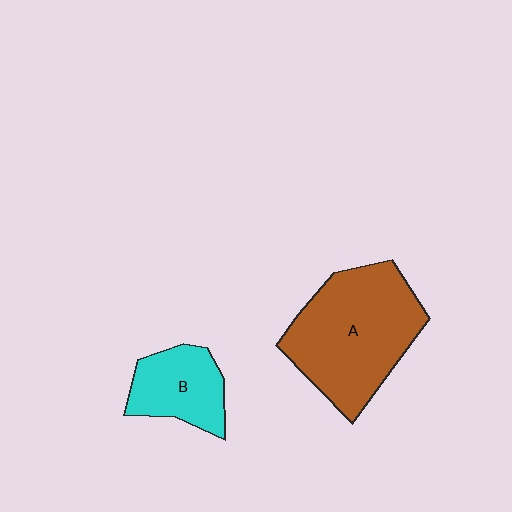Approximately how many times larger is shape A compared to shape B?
Approximately 2.1 times.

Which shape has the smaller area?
Shape B (cyan).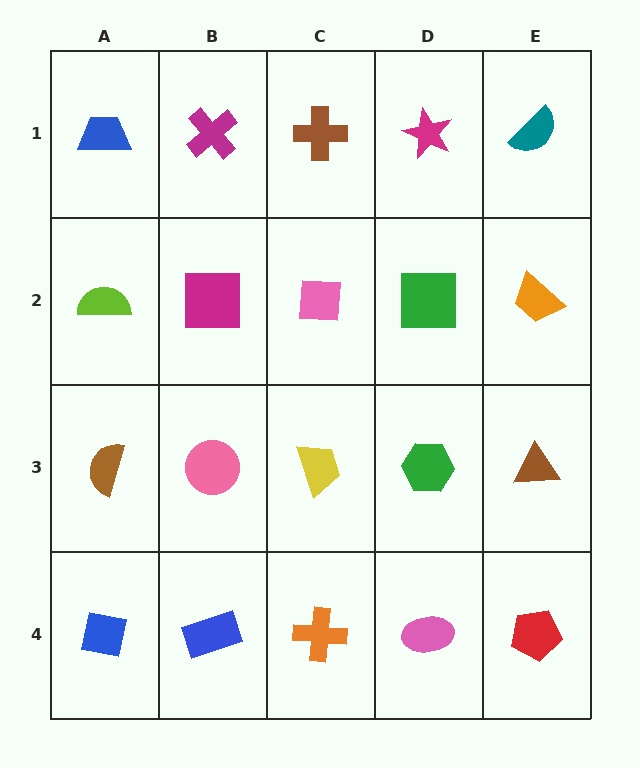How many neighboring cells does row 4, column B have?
3.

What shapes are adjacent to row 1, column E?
An orange trapezoid (row 2, column E), a magenta star (row 1, column D).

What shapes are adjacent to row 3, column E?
An orange trapezoid (row 2, column E), a red pentagon (row 4, column E), a green hexagon (row 3, column D).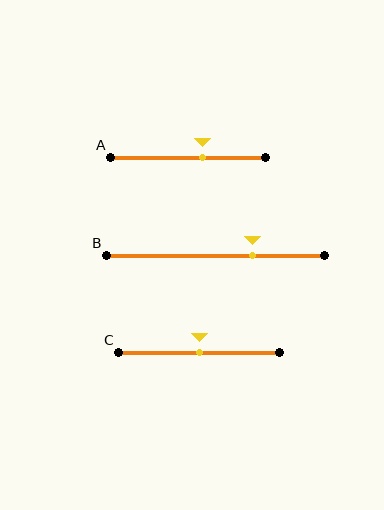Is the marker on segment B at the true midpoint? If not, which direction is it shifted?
No, the marker on segment B is shifted to the right by about 17% of the segment length.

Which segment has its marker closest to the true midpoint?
Segment C has its marker closest to the true midpoint.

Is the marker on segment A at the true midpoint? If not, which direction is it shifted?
No, the marker on segment A is shifted to the right by about 9% of the segment length.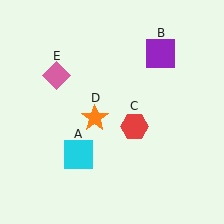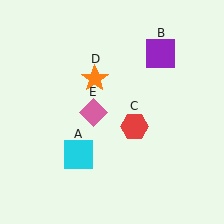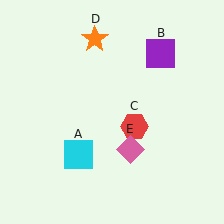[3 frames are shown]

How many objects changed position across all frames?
2 objects changed position: orange star (object D), pink diamond (object E).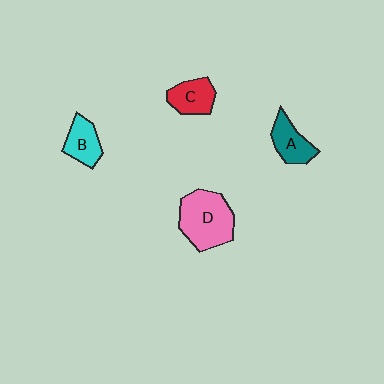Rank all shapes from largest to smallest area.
From largest to smallest: D (pink), A (teal), C (red), B (cyan).